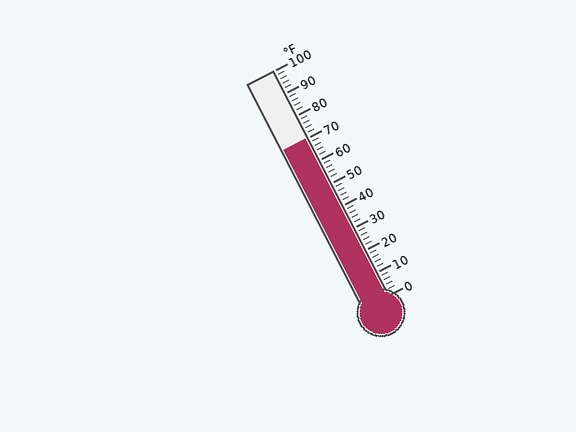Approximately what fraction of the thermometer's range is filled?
The thermometer is filled to approximately 70% of its range.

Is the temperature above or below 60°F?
The temperature is above 60°F.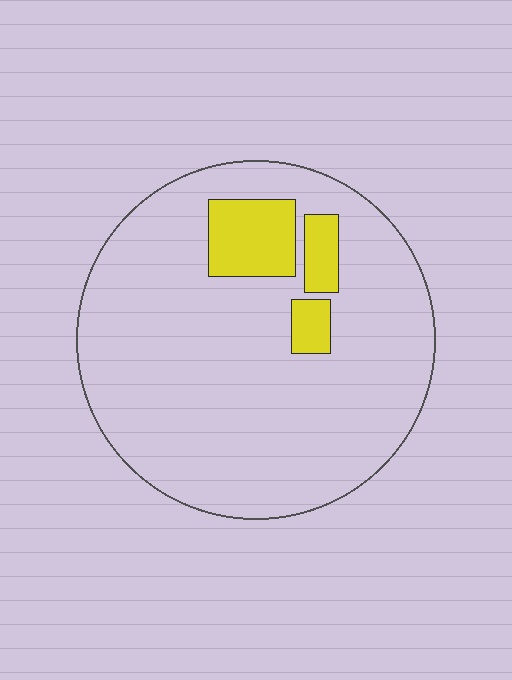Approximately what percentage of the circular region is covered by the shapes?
Approximately 10%.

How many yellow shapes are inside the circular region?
3.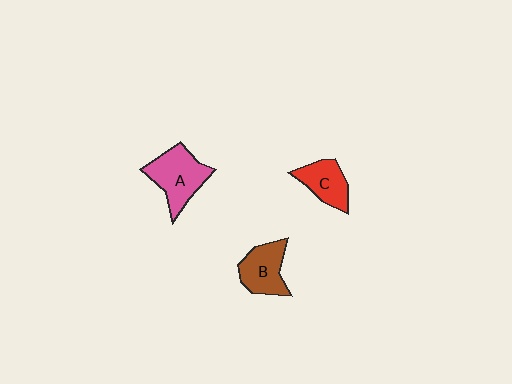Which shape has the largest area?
Shape A (pink).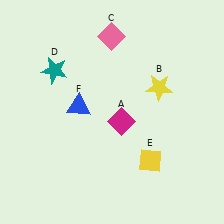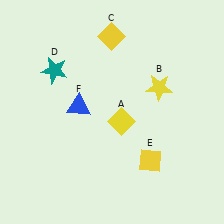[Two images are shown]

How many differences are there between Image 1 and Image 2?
There are 2 differences between the two images.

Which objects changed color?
A changed from magenta to yellow. C changed from pink to yellow.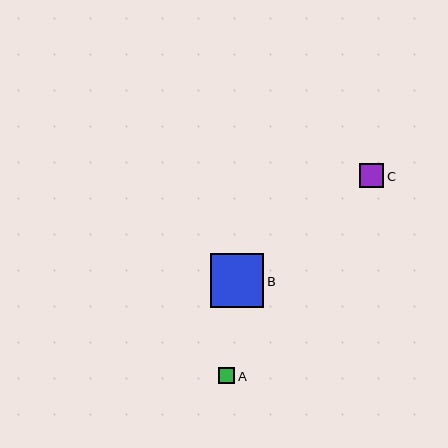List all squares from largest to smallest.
From largest to smallest: B, C, A.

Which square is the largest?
Square B is the largest with a size of approximately 53 pixels.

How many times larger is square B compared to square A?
Square B is approximately 3.3 times the size of square A.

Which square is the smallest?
Square A is the smallest with a size of approximately 16 pixels.